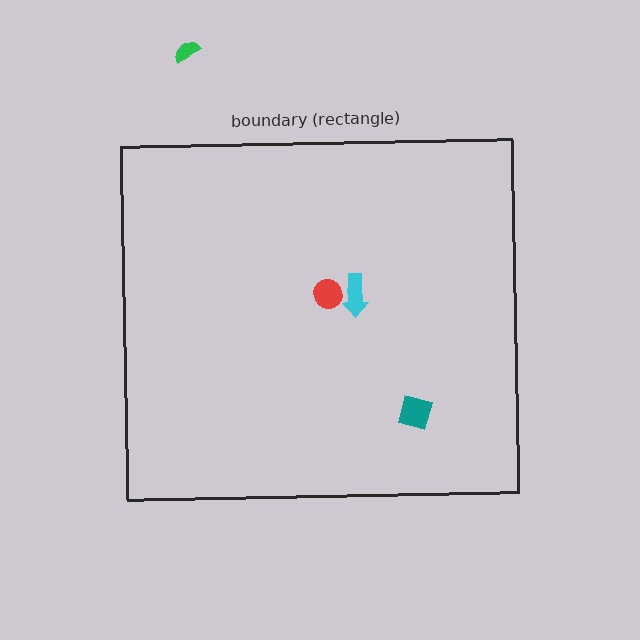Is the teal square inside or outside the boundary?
Inside.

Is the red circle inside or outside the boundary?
Inside.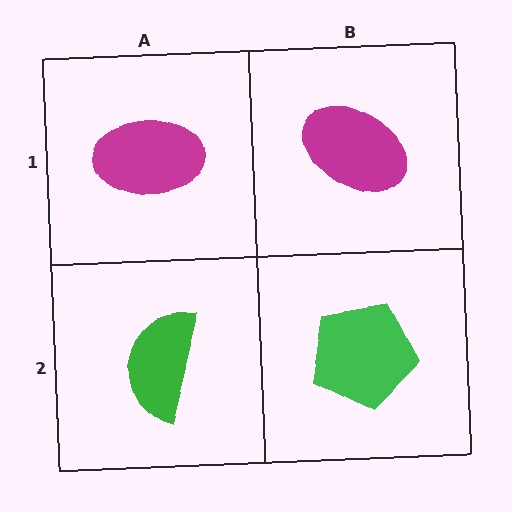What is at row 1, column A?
A magenta ellipse.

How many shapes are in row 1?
2 shapes.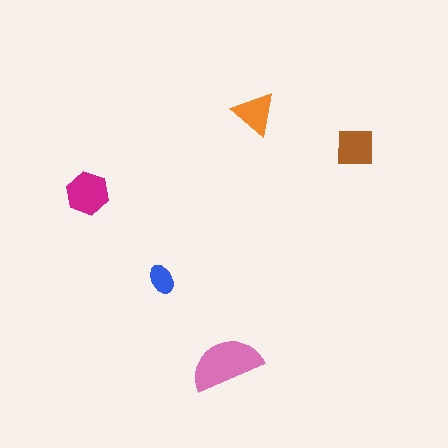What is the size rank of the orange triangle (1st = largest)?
4th.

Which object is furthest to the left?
The magenta hexagon is leftmost.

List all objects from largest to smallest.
The pink semicircle, the magenta hexagon, the brown square, the orange triangle, the blue ellipse.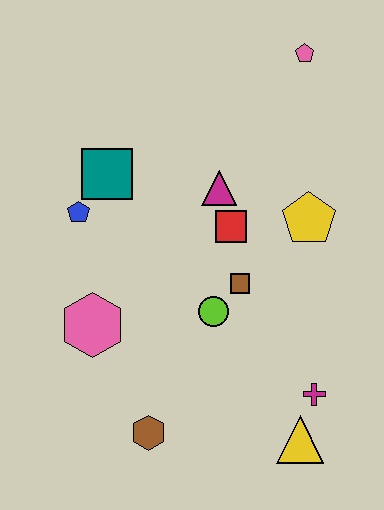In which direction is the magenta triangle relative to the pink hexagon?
The magenta triangle is above the pink hexagon.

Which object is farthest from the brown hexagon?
The pink pentagon is farthest from the brown hexagon.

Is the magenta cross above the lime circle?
No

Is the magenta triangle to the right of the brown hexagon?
Yes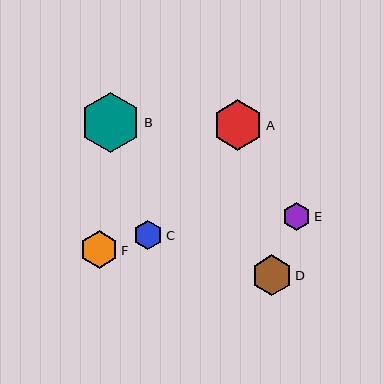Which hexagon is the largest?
Hexagon B is the largest with a size of approximately 60 pixels.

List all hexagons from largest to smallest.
From largest to smallest: B, A, D, F, C, E.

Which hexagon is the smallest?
Hexagon E is the smallest with a size of approximately 29 pixels.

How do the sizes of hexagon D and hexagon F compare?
Hexagon D and hexagon F are approximately the same size.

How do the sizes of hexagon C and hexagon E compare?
Hexagon C and hexagon E are approximately the same size.